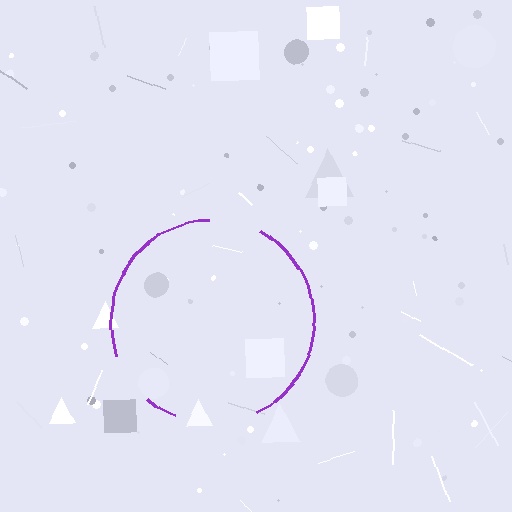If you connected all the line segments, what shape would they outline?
They would outline a circle.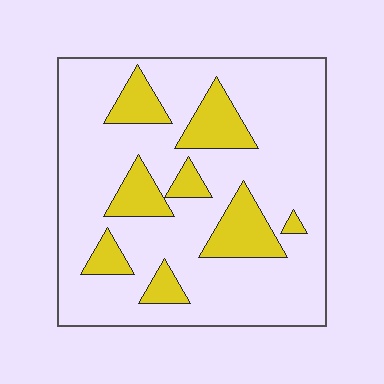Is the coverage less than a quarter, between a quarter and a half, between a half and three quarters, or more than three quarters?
Less than a quarter.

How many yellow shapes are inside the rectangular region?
8.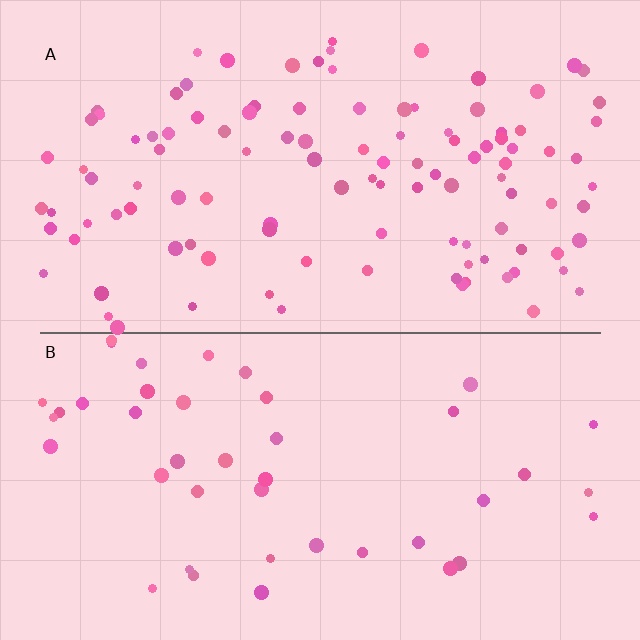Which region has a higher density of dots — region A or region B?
A (the top).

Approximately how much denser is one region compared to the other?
Approximately 2.5× — region A over region B.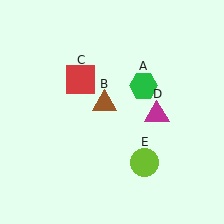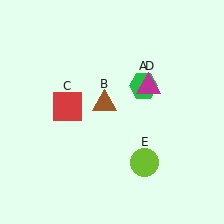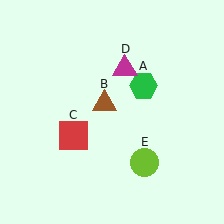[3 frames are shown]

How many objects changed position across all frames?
2 objects changed position: red square (object C), magenta triangle (object D).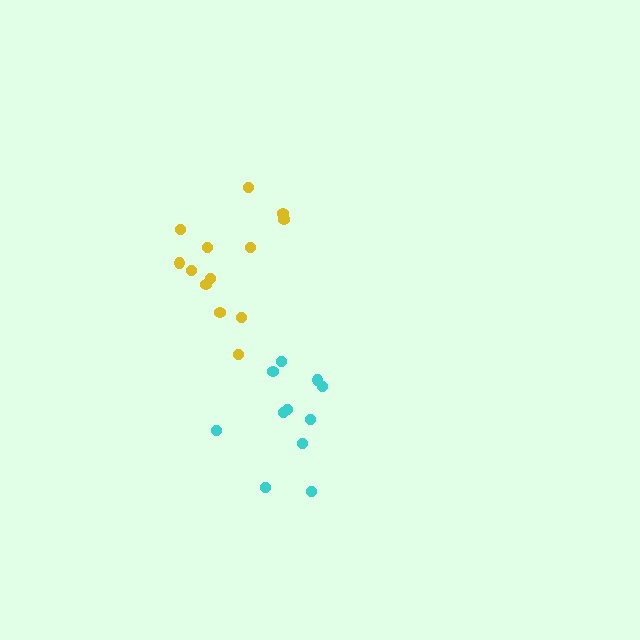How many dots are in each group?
Group 1: 13 dots, Group 2: 11 dots (24 total).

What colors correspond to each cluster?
The clusters are colored: yellow, cyan.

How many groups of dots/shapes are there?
There are 2 groups.